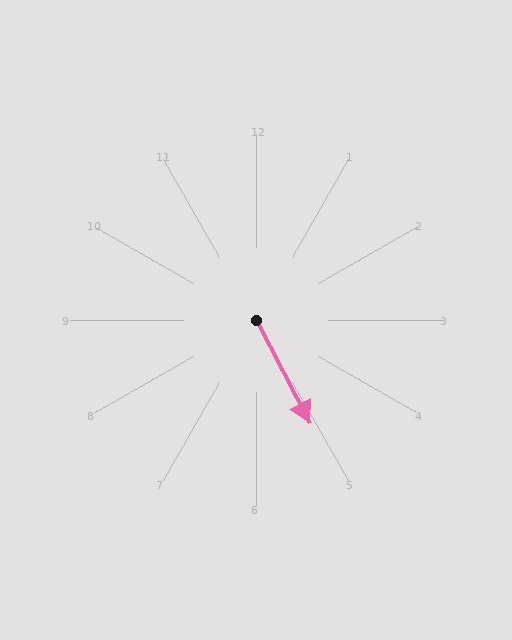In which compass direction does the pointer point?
Southeast.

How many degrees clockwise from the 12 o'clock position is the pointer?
Approximately 152 degrees.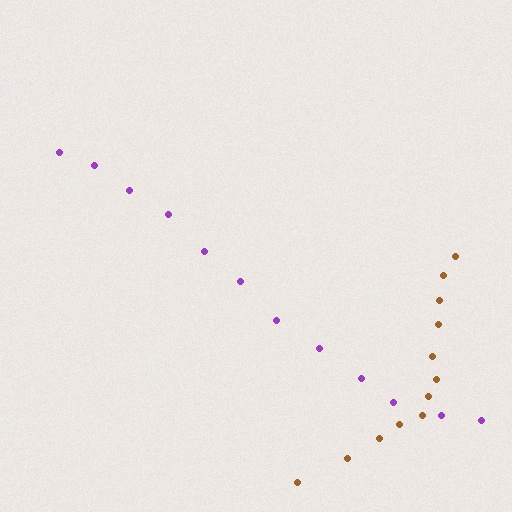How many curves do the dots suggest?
There are 2 distinct paths.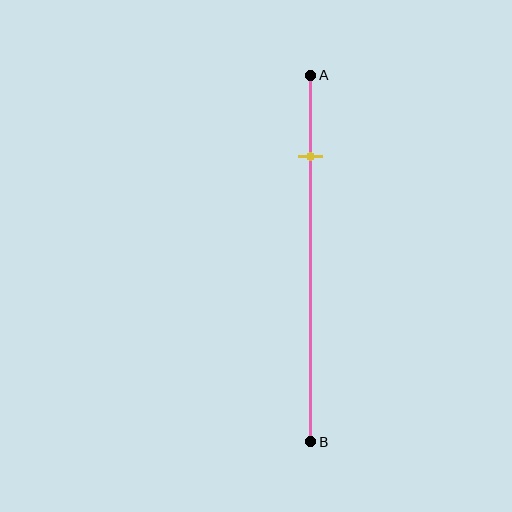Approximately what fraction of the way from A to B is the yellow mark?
The yellow mark is approximately 20% of the way from A to B.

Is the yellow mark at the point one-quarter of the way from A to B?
Yes, the mark is approximately at the one-quarter point.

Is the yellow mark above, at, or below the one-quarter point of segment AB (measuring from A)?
The yellow mark is approximately at the one-quarter point of segment AB.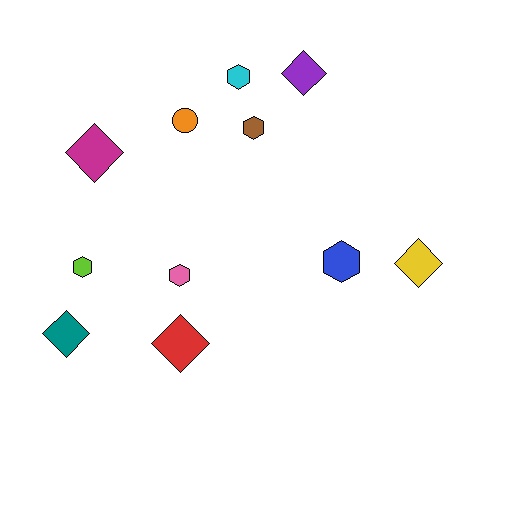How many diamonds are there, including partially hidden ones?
There are 5 diamonds.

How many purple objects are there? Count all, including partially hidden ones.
There is 1 purple object.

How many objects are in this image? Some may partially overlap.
There are 11 objects.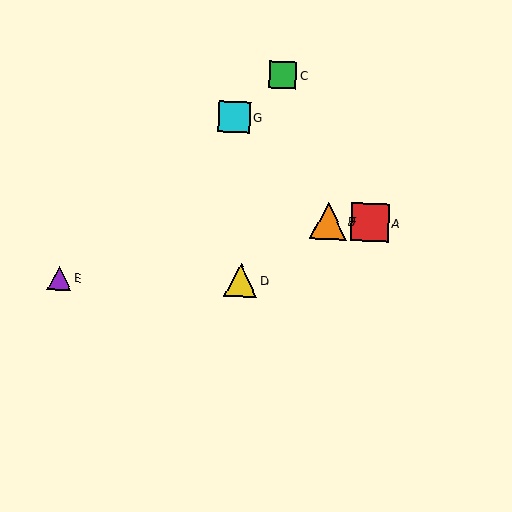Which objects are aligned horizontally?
Objects A, B, F are aligned horizontally.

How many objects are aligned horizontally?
3 objects (A, B, F) are aligned horizontally.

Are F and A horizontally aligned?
Yes, both are at y≈221.